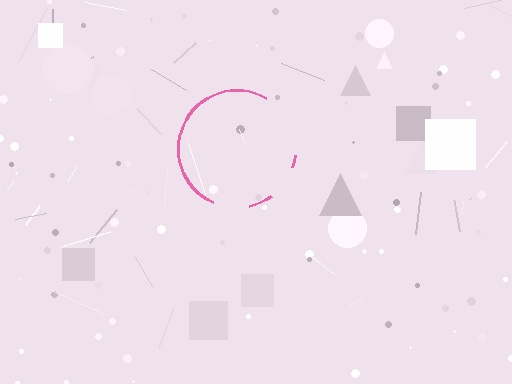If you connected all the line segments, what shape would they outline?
They would outline a circle.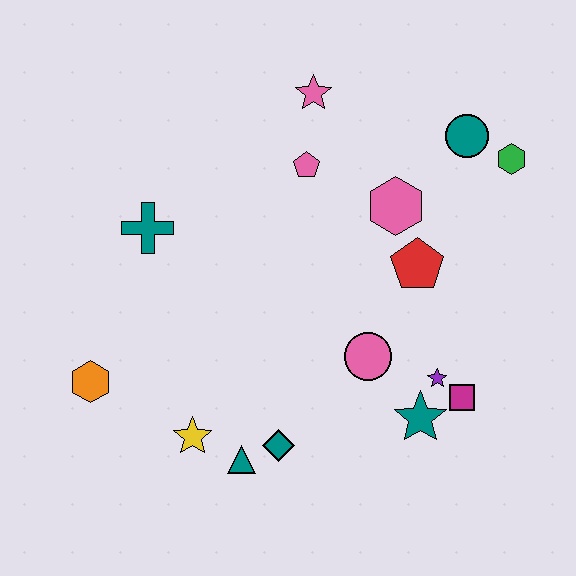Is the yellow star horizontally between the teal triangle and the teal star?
No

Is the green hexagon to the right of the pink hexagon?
Yes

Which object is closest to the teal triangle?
The teal diamond is closest to the teal triangle.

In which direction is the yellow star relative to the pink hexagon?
The yellow star is below the pink hexagon.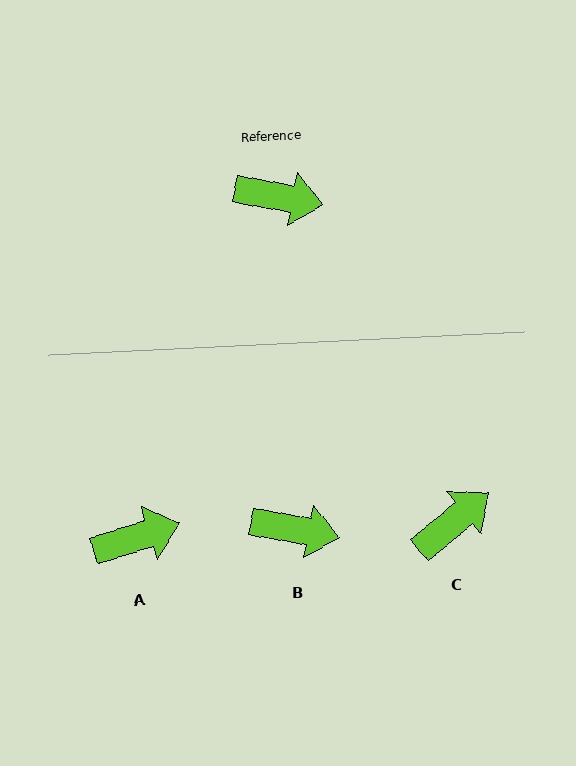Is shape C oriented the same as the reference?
No, it is off by about 50 degrees.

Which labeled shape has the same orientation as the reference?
B.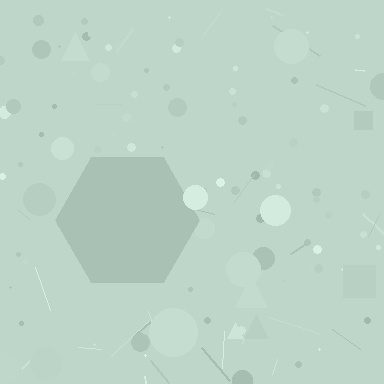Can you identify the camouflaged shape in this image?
The camouflaged shape is a hexagon.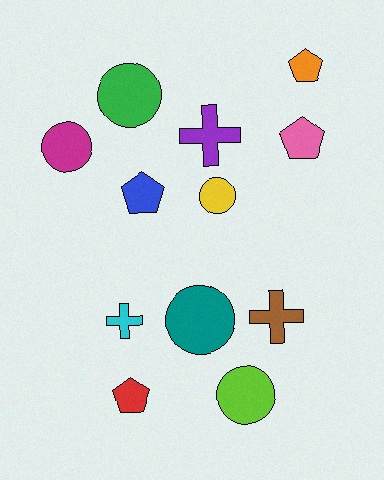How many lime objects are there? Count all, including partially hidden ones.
There is 1 lime object.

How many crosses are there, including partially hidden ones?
There are 3 crosses.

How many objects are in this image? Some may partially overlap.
There are 12 objects.